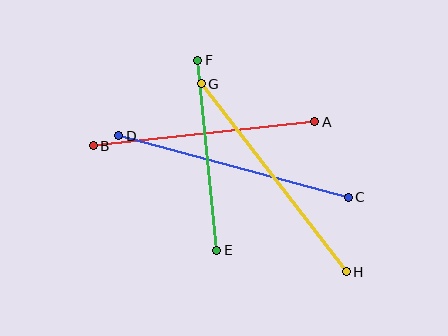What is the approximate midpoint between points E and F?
The midpoint is at approximately (207, 155) pixels.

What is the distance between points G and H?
The distance is approximately 237 pixels.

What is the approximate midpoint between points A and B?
The midpoint is at approximately (204, 134) pixels.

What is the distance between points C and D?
The distance is approximately 238 pixels.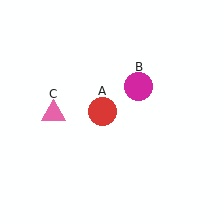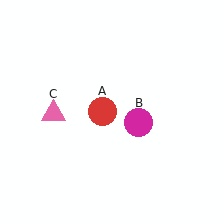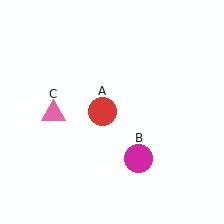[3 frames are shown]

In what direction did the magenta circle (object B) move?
The magenta circle (object B) moved down.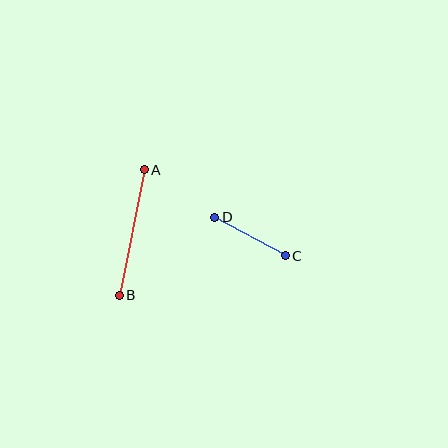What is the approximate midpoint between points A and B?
The midpoint is at approximately (132, 233) pixels.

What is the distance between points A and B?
The distance is approximately 128 pixels.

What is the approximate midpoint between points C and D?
The midpoint is at approximately (250, 237) pixels.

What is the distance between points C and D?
The distance is approximately 80 pixels.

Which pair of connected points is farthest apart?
Points A and B are farthest apart.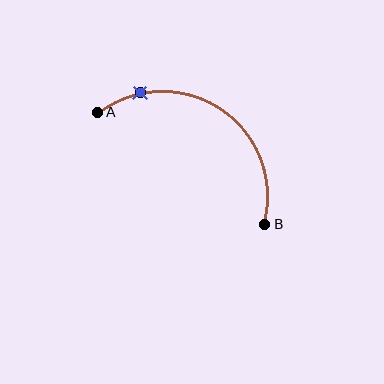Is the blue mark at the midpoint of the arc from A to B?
No. The blue mark lies on the arc but is closer to endpoint A. The arc midpoint would be at the point on the curve equidistant along the arc from both A and B.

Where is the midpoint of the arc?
The arc midpoint is the point on the curve farthest from the straight line joining A and B. It sits above and to the right of that line.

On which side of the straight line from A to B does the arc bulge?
The arc bulges above and to the right of the straight line connecting A and B.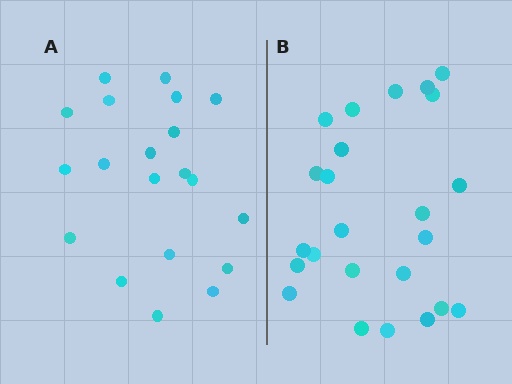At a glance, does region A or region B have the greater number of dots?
Region B (the right region) has more dots.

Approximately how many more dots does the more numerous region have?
Region B has about 4 more dots than region A.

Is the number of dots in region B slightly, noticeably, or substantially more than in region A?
Region B has only slightly more — the two regions are fairly close. The ratio is roughly 1.2 to 1.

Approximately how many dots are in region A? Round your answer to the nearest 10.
About 20 dots.